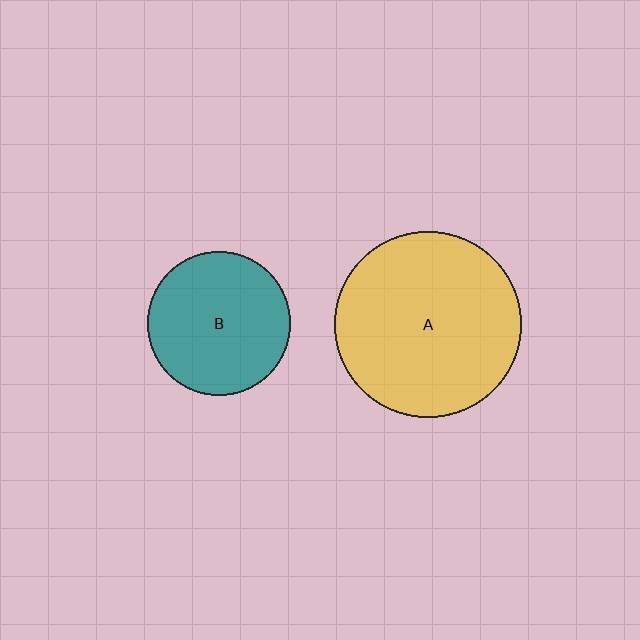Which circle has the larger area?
Circle A (yellow).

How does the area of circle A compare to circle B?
Approximately 1.7 times.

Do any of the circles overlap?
No, none of the circles overlap.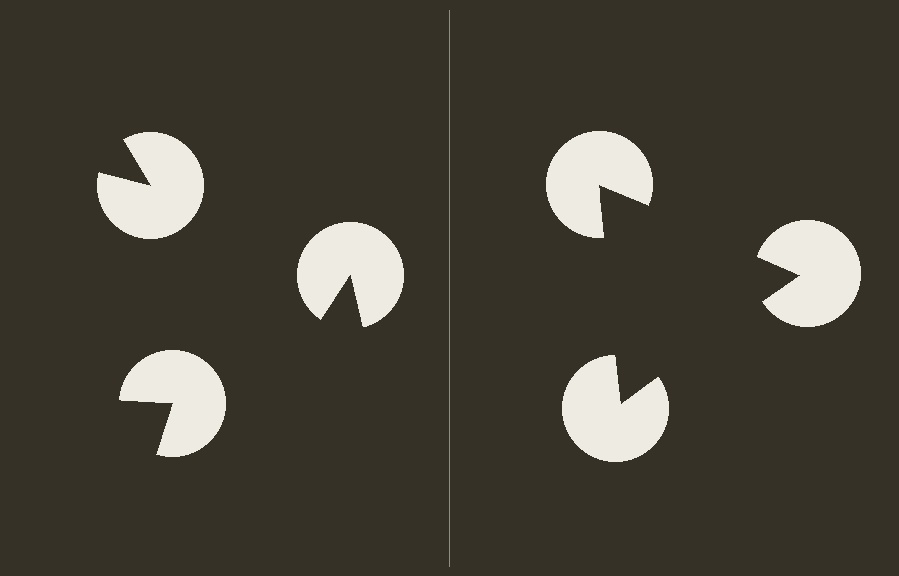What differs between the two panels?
The pac-man discs are positioned identically on both sides; only the wedge orientations differ. On the right they align to a triangle; on the left they are misaligned.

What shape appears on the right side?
An illusory triangle.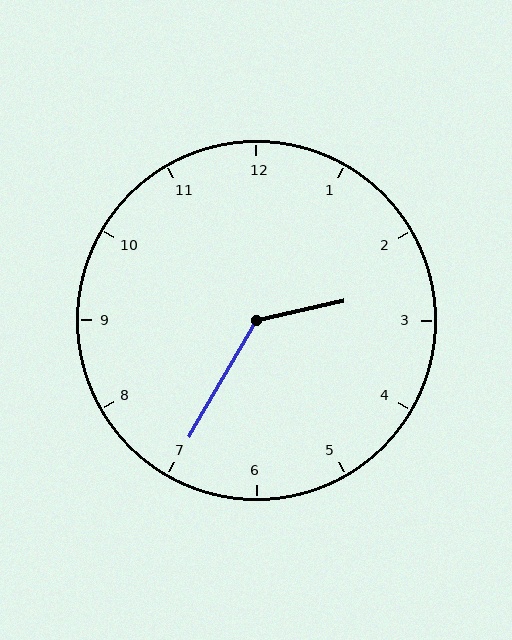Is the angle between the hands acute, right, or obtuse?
It is obtuse.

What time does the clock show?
2:35.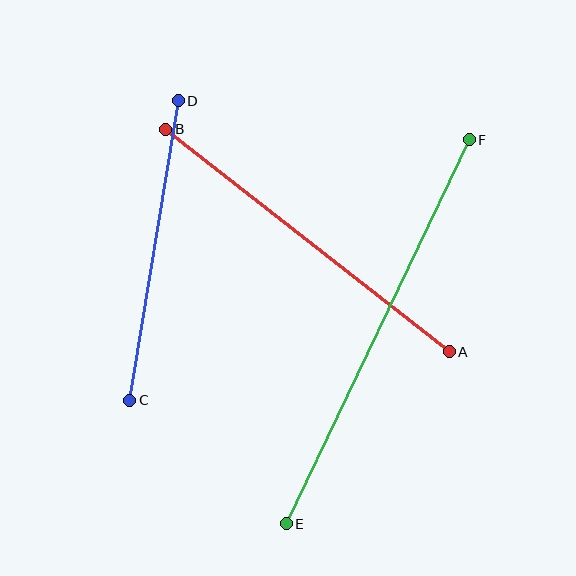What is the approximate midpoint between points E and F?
The midpoint is at approximately (378, 332) pixels.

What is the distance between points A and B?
The distance is approximately 360 pixels.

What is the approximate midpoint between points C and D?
The midpoint is at approximately (154, 251) pixels.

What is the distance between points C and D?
The distance is approximately 303 pixels.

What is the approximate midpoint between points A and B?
The midpoint is at approximately (307, 241) pixels.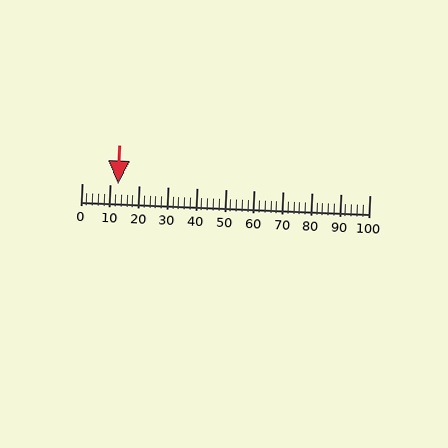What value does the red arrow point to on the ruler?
The red arrow points to approximately 13.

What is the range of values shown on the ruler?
The ruler shows values from 0 to 100.